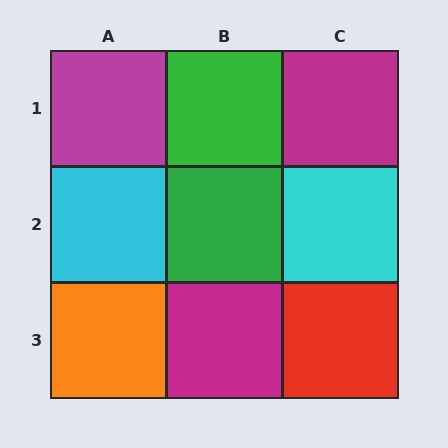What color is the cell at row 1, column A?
Magenta.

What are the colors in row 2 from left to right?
Cyan, green, cyan.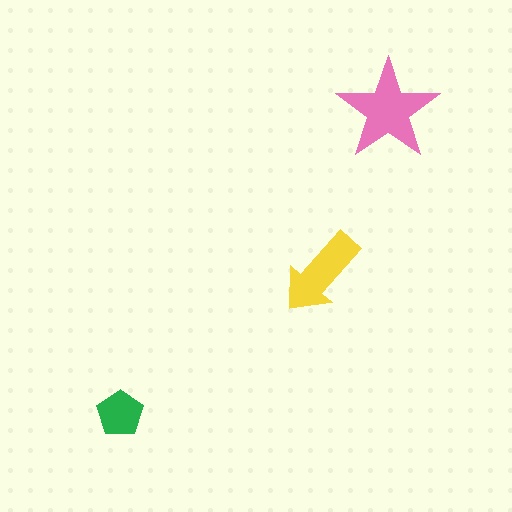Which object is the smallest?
The green pentagon.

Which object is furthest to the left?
The green pentagon is leftmost.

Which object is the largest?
The pink star.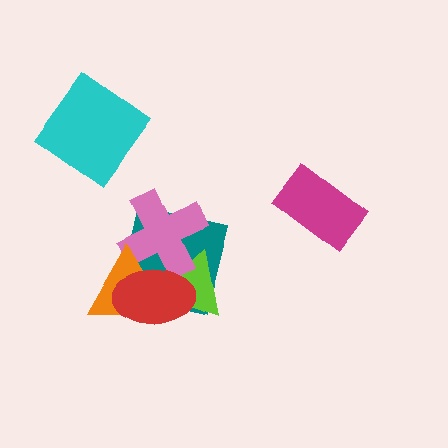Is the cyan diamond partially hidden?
No, no other shape covers it.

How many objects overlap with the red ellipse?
4 objects overlap with the red ellipse.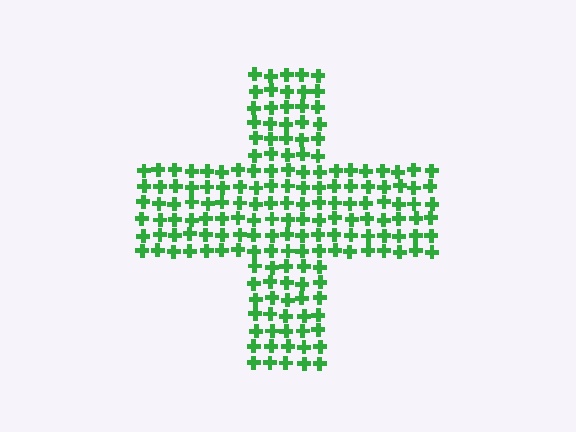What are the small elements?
The small elements are crosses.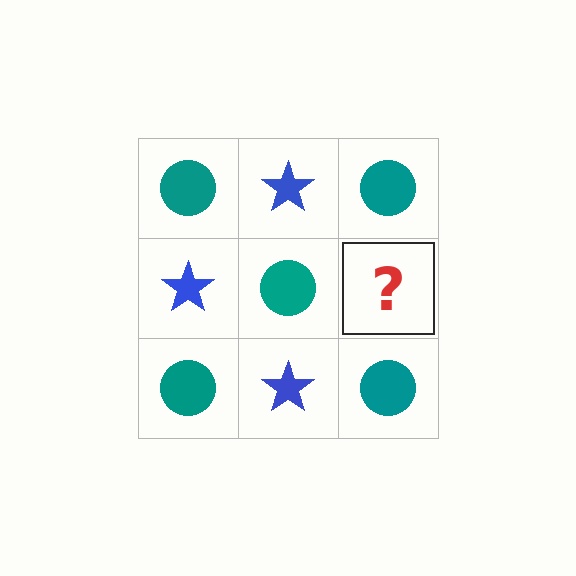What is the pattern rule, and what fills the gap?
The rule is that it alternates teal circle and blue star in a checkerboard pattern. The gap should be filled with a blue star.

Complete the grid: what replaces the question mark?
The question mark should be replaced with a blue star.